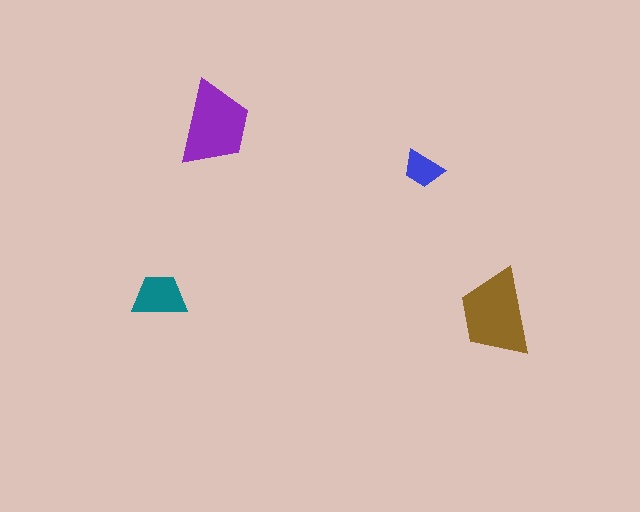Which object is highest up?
The purple trapezoid is topmost.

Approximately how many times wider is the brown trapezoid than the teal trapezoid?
About 1.5 times wider.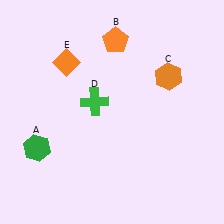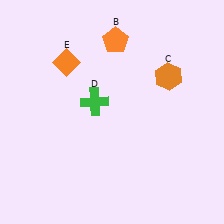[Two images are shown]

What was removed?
The green hexagon (A) was removed in Image 2.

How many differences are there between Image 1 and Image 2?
There is 1 difference between the two images.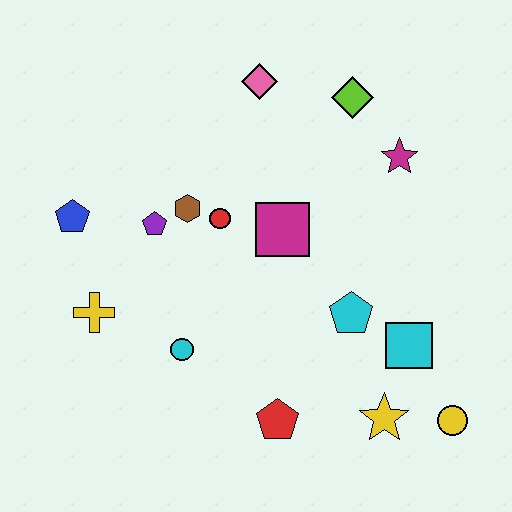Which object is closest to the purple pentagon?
The brown hexagon is closest to the purple pentagon.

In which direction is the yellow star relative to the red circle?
The yellow star is below the red circle.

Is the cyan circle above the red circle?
No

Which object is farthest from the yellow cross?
The yellow circle is farthest from the yellow cross.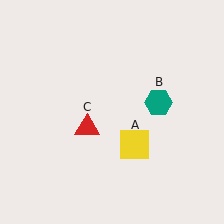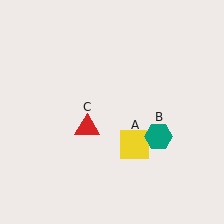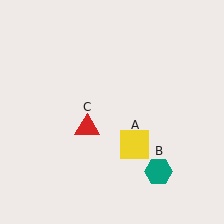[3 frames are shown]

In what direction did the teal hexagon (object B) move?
The teal hexagon (object B) moved down.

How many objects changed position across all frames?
1 object changed position: teal hexagon (object B).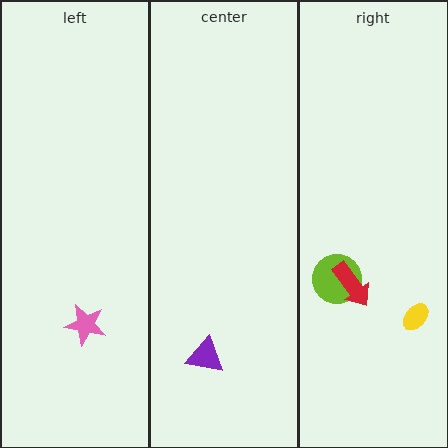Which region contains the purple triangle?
The center region.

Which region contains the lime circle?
The right region.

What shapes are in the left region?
The pink star.